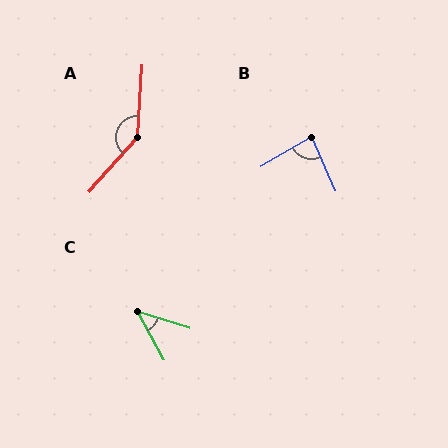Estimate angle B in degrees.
Approximately 83 degrees.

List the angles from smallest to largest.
C (43°), B (83°), A (142°).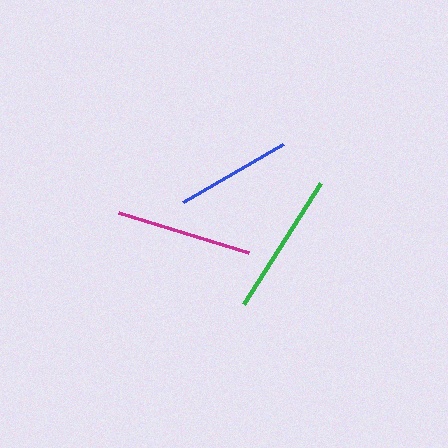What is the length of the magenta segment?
The magenta segment is approximately 136 pixels long.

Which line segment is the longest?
The green line is the longest at approximately 144 pixels.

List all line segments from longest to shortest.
From longest to shortest: green, magenta, blue.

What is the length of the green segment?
The green segment is approximately 144 pixels long.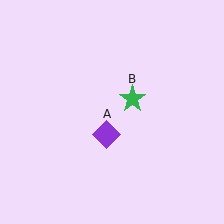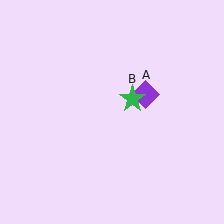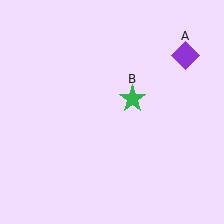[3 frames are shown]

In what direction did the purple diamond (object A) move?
The purple diamond (object A) moved up and to the right.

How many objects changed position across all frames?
1 object changed position: purple diamond (object A).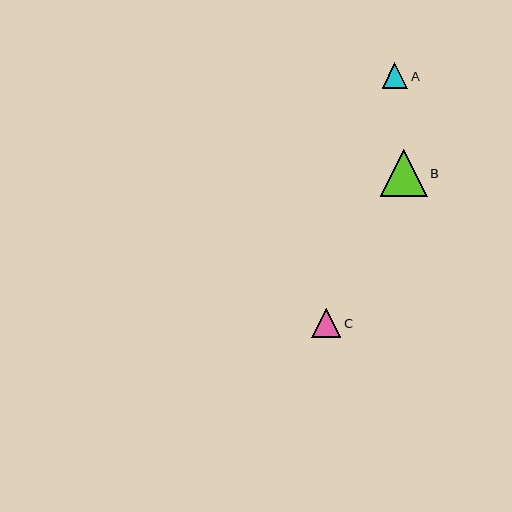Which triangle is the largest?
Triangle B is the largest with a size of approximately 47 pixels.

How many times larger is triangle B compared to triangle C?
Triangle B is approximately 1.6 times the size of triangle C.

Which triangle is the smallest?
Triangle A is the smallest with a size of approximately 25 pixels.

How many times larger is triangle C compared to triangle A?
Triangle C is approximately 1.1 times the size of triangle A.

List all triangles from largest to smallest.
From largest to smallest: B, C, A.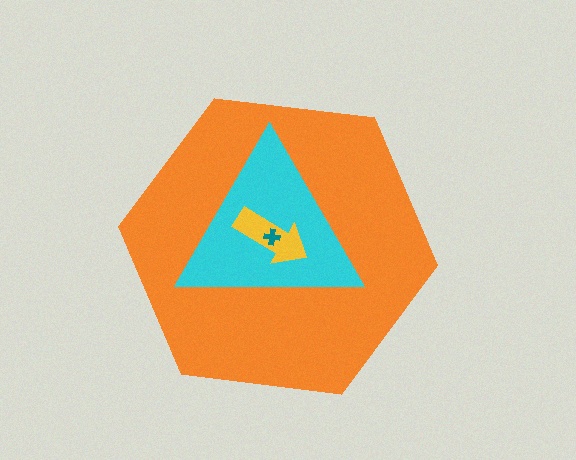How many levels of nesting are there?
4.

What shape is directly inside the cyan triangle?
The yellow arrow.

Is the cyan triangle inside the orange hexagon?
Yes.